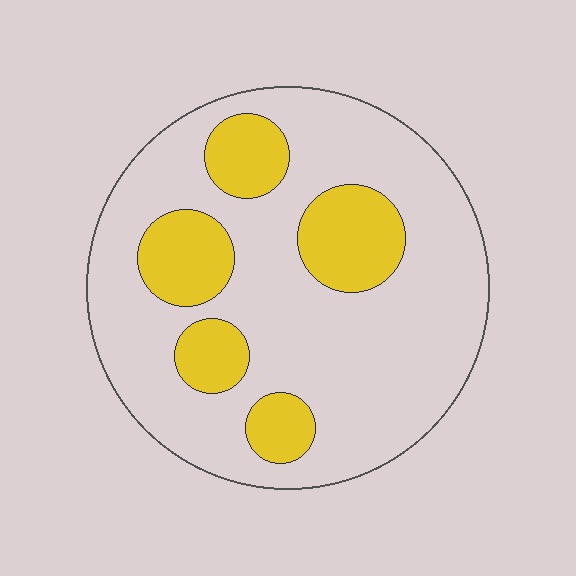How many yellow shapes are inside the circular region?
5.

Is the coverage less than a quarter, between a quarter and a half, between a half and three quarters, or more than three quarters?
Less than a quarter.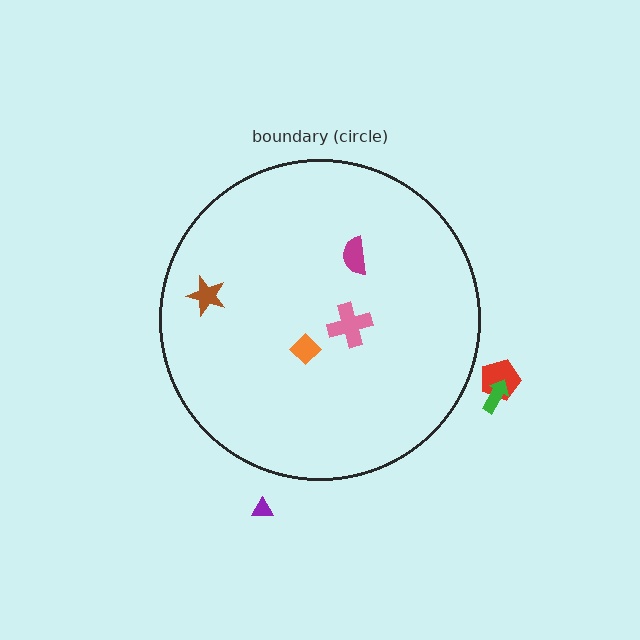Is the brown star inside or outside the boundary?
Inside.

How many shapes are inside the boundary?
4 inside, 3 outside.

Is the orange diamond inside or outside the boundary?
Inside.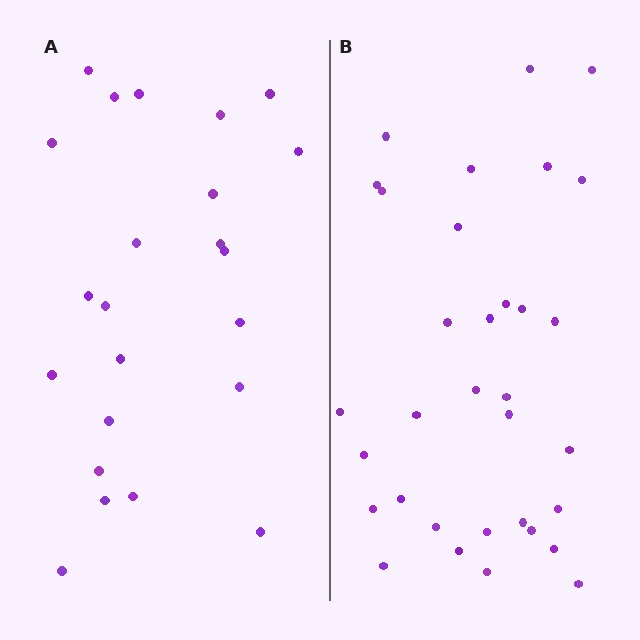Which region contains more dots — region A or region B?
Region B (the right region) has more dots.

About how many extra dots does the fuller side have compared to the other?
Region B has roughly 10 or so more dots than region A.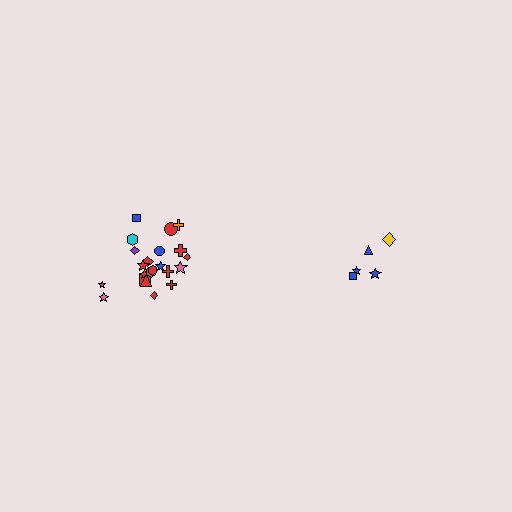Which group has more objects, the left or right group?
The left group.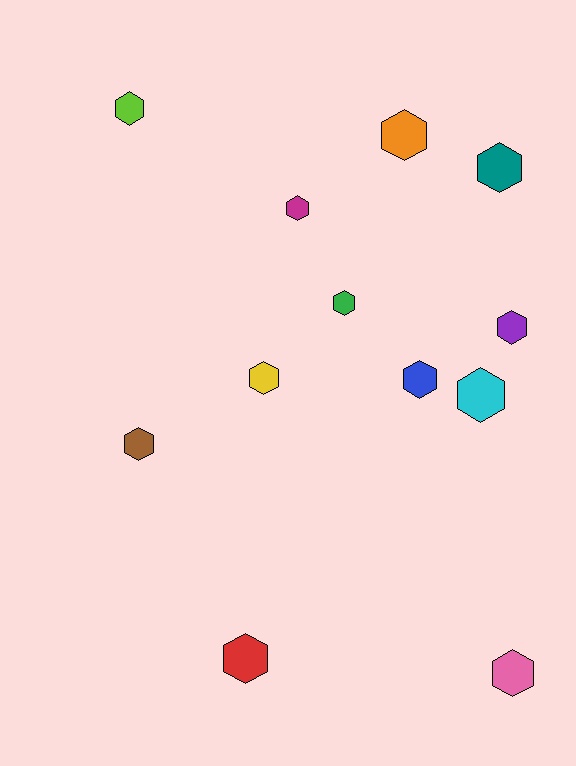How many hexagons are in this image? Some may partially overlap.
There are 12 hexagons.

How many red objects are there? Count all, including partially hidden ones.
There is 1 red object.